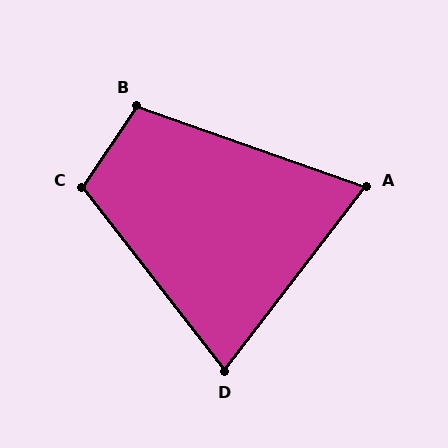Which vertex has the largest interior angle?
C, at approximately 108 degrees.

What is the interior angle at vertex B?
Approximately 105 degrees (obtuse).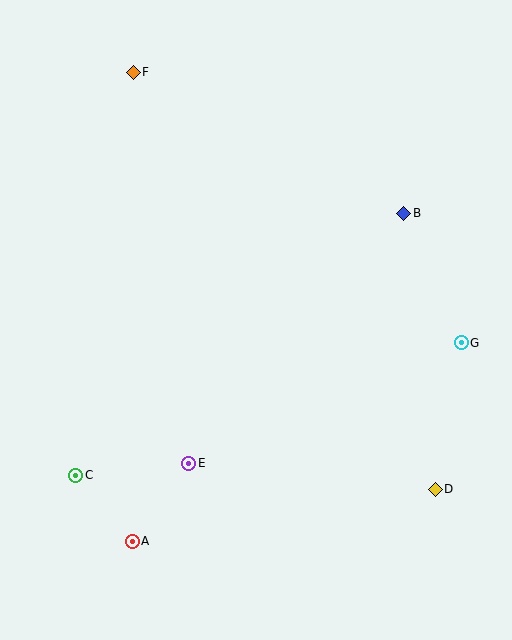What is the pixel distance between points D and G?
The distance between D and G is 149 pixels.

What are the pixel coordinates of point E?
Point E is at (189, 463).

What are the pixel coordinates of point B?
Point B is at (404, 213).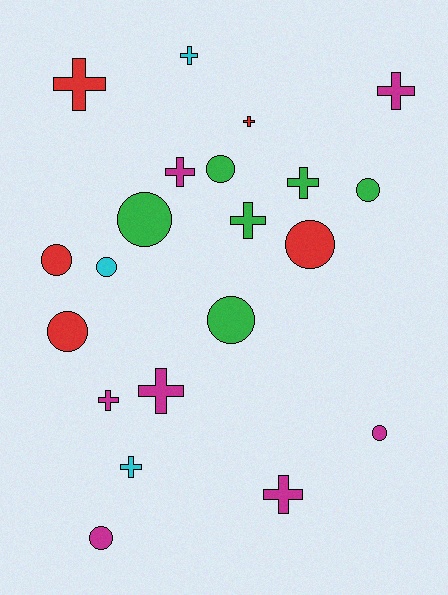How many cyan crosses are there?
There are 2 cyan crosses.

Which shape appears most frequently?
Cross, with 11 objects.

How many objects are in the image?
There are 21 objects.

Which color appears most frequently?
Magenta, with 7 objects.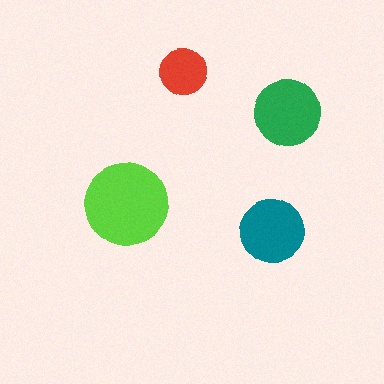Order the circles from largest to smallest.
the lime one, the green one, the teal one, the red one.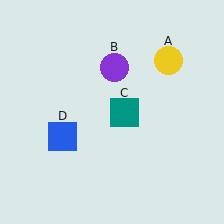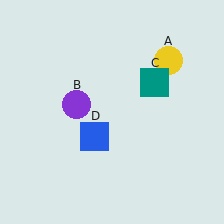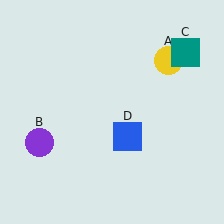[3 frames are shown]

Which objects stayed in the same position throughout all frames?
Yellow circle (object A) remained stationary.